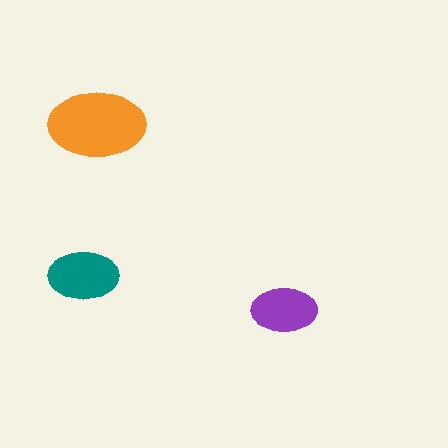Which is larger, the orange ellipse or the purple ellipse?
The orange one.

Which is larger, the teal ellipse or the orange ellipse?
The orange one.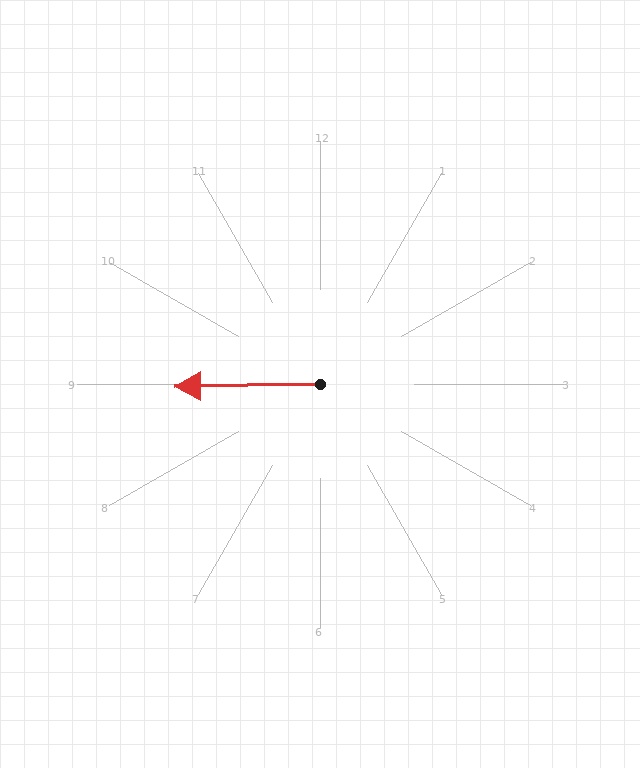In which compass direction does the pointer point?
West.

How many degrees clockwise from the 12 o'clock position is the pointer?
Approximately 269 degrees.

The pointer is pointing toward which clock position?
Roughly 9 o'clock.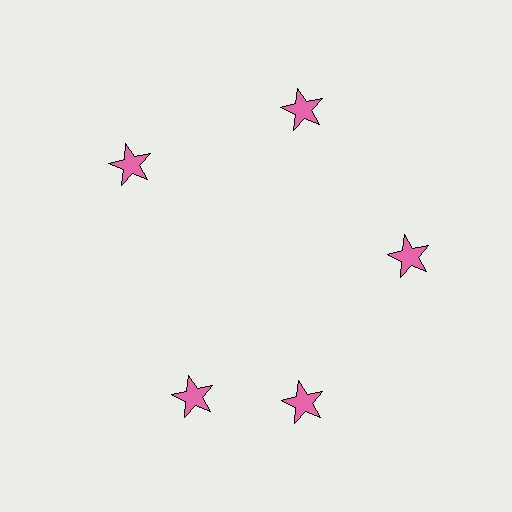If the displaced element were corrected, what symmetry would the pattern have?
It would have 5-fold rotational symmetry — the pattern would map onto itself every 72 degrees.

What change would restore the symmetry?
The symmetry would be restored by rotating it back into even spacing with its neighbors so that all 5 stars sit at equal angles and equal distance from the center.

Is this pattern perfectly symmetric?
No. The 5 pink stars are arranged in a ring, but one element near the 8 o'clock position is rotated out of alignment along the ring, breaking the 5-fold rotational symmetry.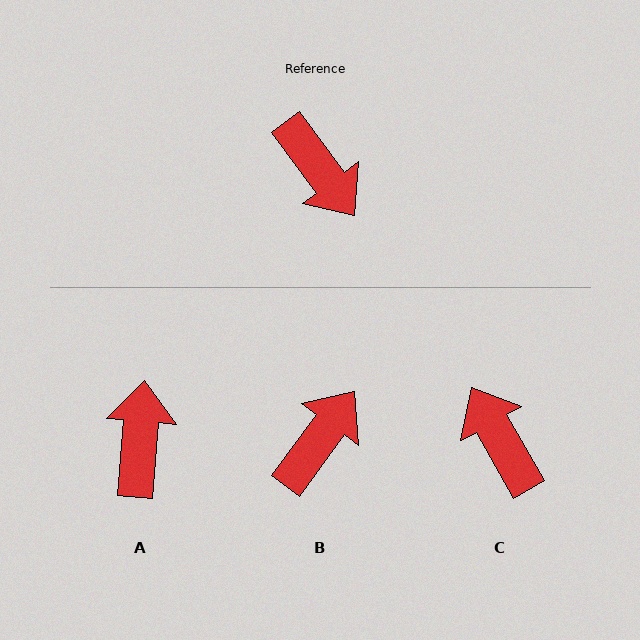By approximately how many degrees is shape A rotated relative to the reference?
Approximately 139 degrees counter-clockwise.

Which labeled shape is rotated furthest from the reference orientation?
C, about 173 degrees away.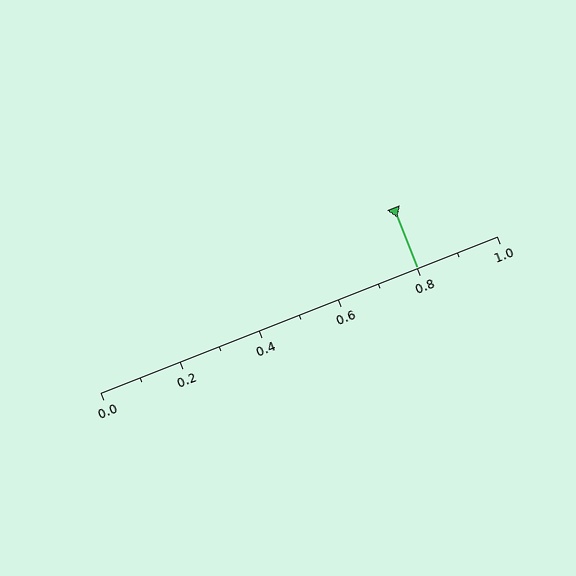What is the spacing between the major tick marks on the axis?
The major ticks are spaced 0.2 apart.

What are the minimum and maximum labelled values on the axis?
The axis runs from 0.0 to 1.0.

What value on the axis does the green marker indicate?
The marker indicates approximately 0.8.